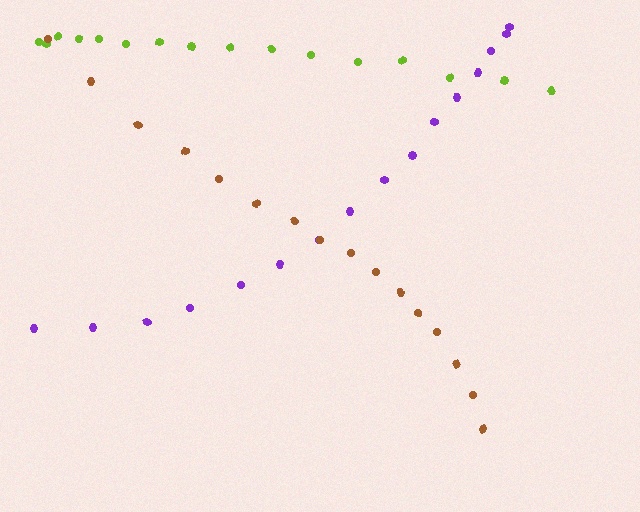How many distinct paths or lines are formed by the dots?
There are 3 distinct paths.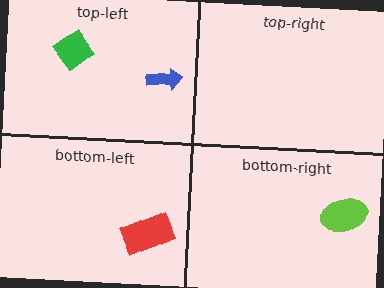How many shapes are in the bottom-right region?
1.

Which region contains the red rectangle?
The bottom-left region.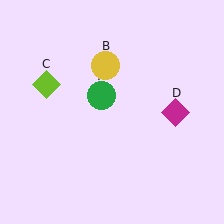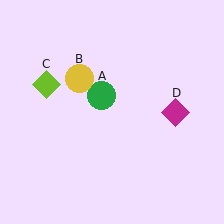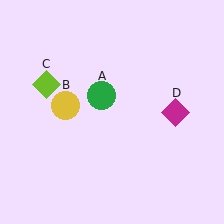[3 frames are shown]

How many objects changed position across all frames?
1 object changed position: yellow circle (object B).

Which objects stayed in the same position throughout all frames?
Green circle (object A) and lime diamond (object C) and magenta diamond (object D) remained stationary.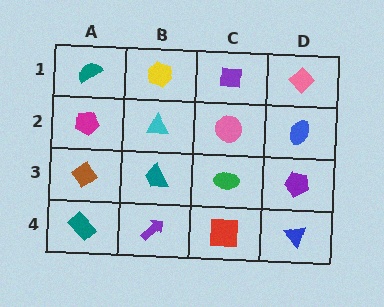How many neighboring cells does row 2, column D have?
3.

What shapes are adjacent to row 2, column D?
A pink diamond (row 1, column D), a purple pentagon (row 3, column D), a pink circle (row 2, column C).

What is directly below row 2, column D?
A purple pentagon.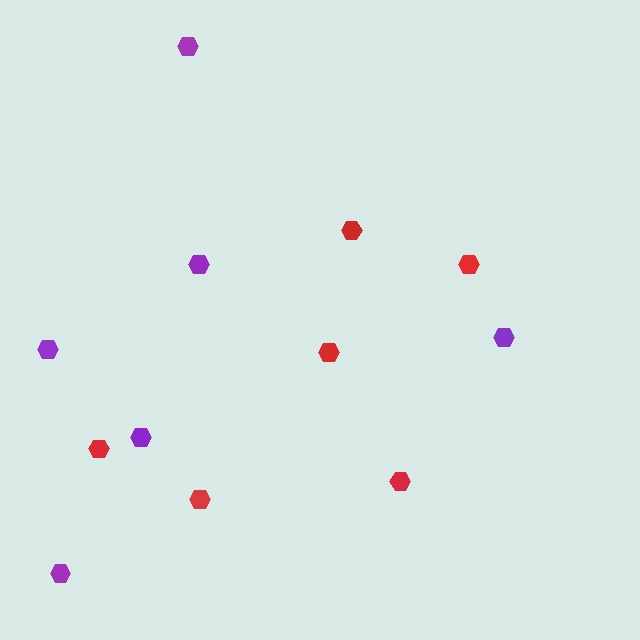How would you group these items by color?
There are 2 groups: one group of red hexagons (6) and one group of purple hexagons (6).